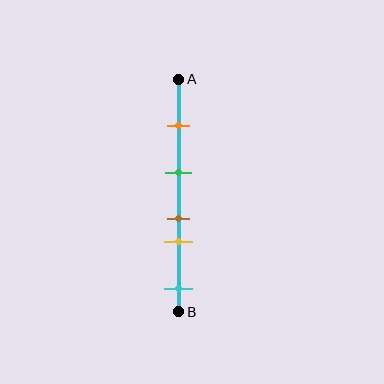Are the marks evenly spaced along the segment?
No, the marks are not evenly spaced.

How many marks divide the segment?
There are 5 marks dividing the segment.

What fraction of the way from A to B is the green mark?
The green mark is approximately 40% (0.4) of the way from A to B.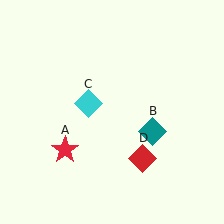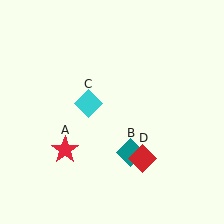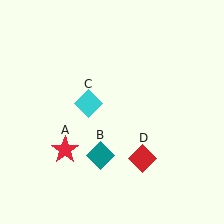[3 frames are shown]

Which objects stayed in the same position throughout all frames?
Red star (object A) and cyan diamond (object C) and red diamond (object D) remained stationary.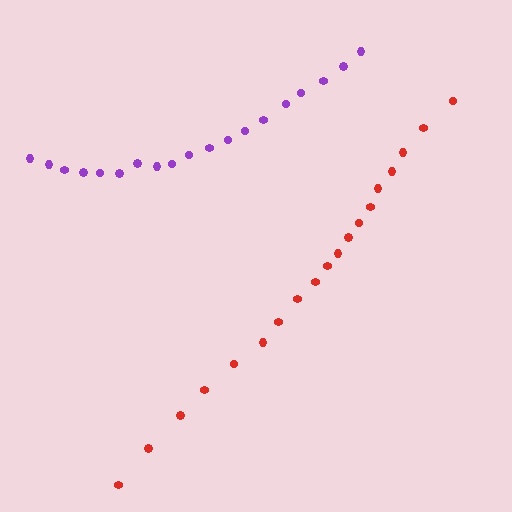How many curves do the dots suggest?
There are 2 distinct paths.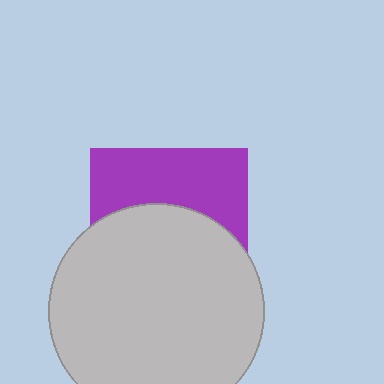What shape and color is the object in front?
The object in front is a light gray circle.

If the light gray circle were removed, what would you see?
You would see the complete purple square.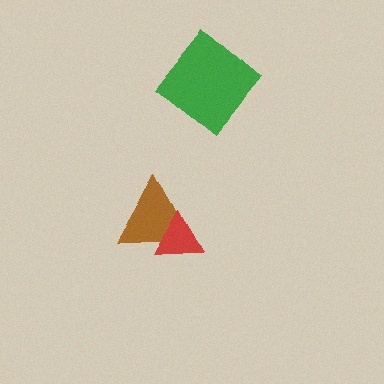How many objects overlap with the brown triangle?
1 object overlaps with the brown triangle.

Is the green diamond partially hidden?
No, no other shape covers it.